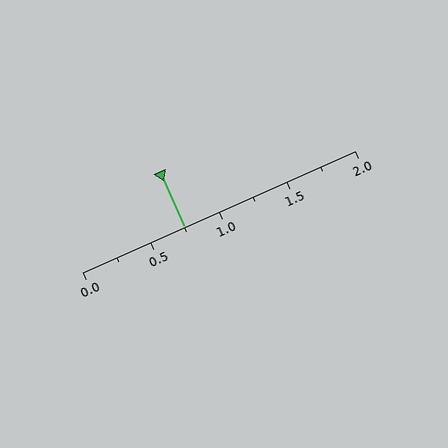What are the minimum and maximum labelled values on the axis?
The axis runs from 0.0 to 2.0.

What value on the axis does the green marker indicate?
The marker indicates approximately 0.75.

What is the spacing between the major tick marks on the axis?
The major ticks are spaced 0.5 apart.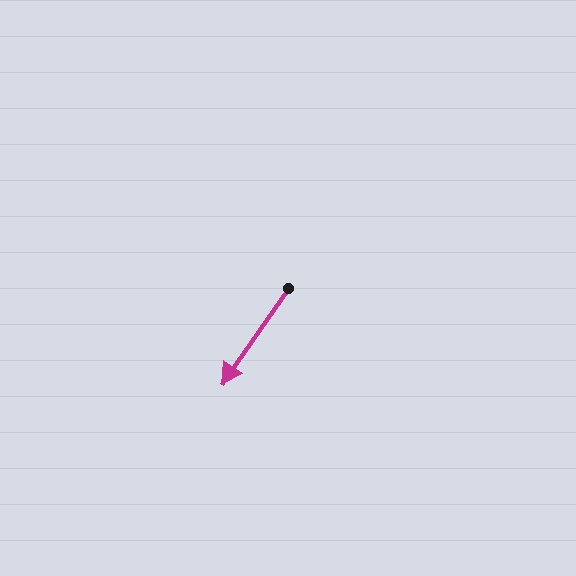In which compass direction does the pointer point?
Southwest.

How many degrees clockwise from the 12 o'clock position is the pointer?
Approximately 215 degrees.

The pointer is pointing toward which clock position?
Roughly 7 o'clock.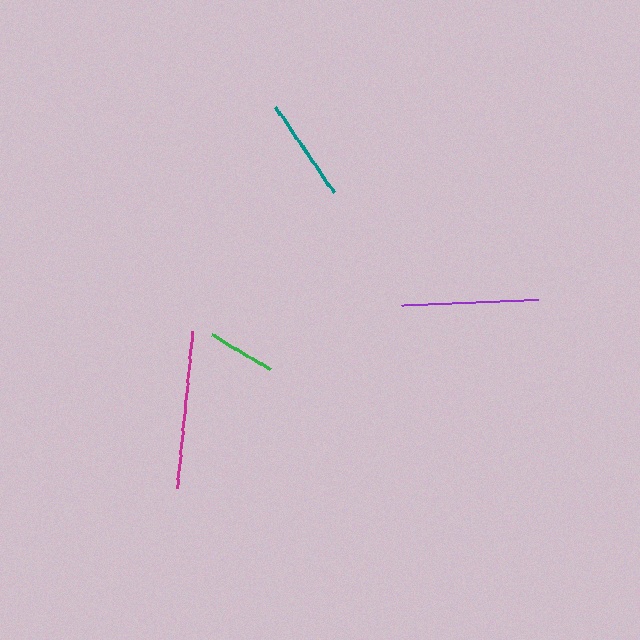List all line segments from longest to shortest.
From longest to shortest: magenta, purple, teal, green.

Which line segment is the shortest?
The green line is the shortest at approximately 68 pixels.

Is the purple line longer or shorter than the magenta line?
The magenta line is longer than the purple line.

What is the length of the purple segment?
The purple segment is approximately 136 pixels long.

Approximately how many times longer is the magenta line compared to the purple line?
The magenta line is approximately 1.2 times the length of the purple line.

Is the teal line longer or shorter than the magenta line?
The magenta line is longer than the teal line.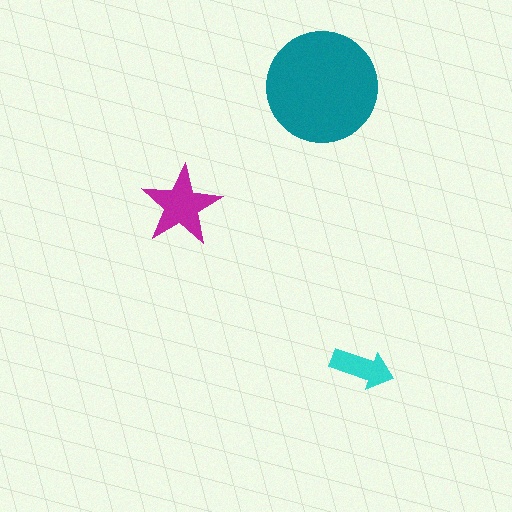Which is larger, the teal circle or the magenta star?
The teal circle.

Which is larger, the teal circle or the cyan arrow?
The teal circle.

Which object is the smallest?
The cyan arrow.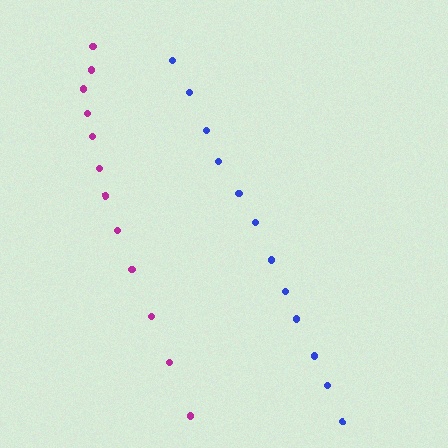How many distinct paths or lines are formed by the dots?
There are 2 distinct paths.